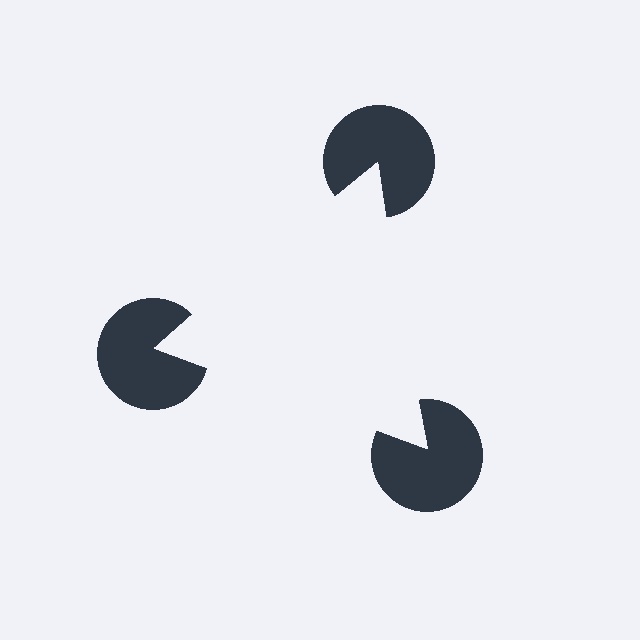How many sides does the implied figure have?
3 sides.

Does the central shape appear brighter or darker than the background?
It typically appears slightly brighter than the background, even though no actual brightness change is drawn.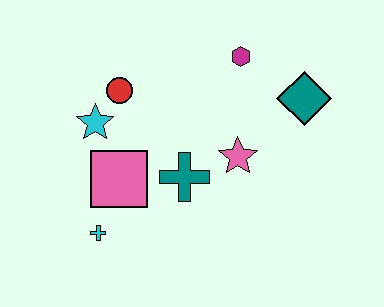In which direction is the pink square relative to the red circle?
The pink square is below the red circle.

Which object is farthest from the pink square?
The teal diamond is farthest from the pink square.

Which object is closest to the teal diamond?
The magenta hexagon is closest to the teal diamond.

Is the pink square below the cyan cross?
No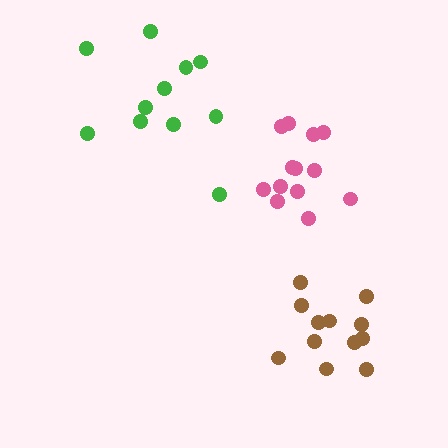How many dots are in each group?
Group 1: 13 dots, Group 2: 11 dots, Group 3: 12 dots (36 total).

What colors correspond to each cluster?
The clusters are colored: pink, green, brown.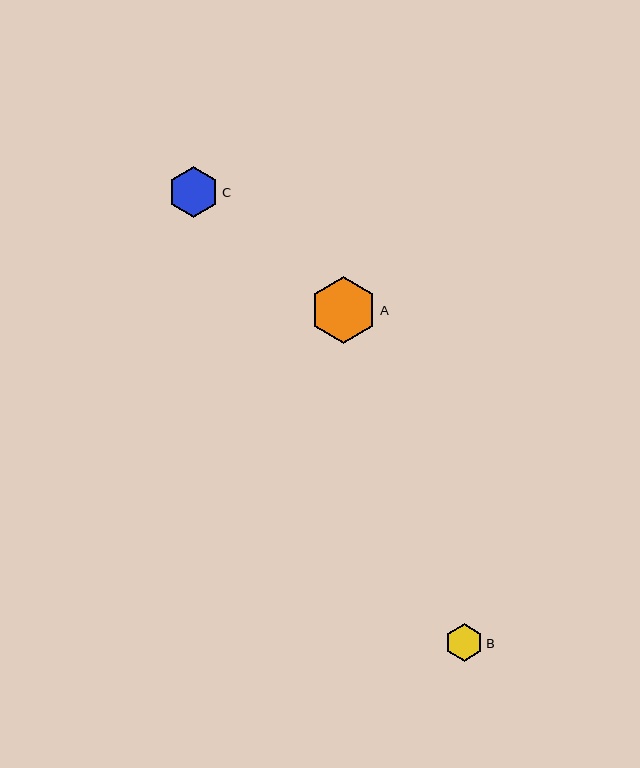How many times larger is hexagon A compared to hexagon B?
Hexagon A is approximately 1.8 times the size of hexagon B.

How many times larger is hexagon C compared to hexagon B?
Hexagon C is approximately 1.4 times the size of hexagon B.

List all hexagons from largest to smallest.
From largest to smallest: A, C, B.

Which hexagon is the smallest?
Hexagon B is the smallest with a size of approximately 37 pixels.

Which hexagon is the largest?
Hexagon A is the largest with a size of approximately 67 pixels.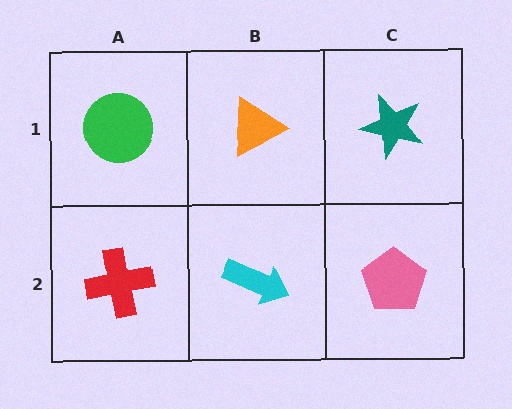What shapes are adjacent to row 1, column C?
A pink pentagon (row 2, column C), an orange triangle (row 1, column B).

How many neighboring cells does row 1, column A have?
2.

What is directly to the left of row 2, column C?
A cyan arrow.